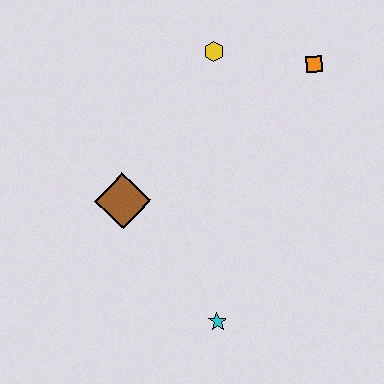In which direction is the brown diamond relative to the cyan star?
The brown diamond is above the cyan star.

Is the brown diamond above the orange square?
No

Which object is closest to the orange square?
The yellow hexagon is closest to the orange square.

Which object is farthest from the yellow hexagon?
The cyan star is farthest from the yellow hexagon.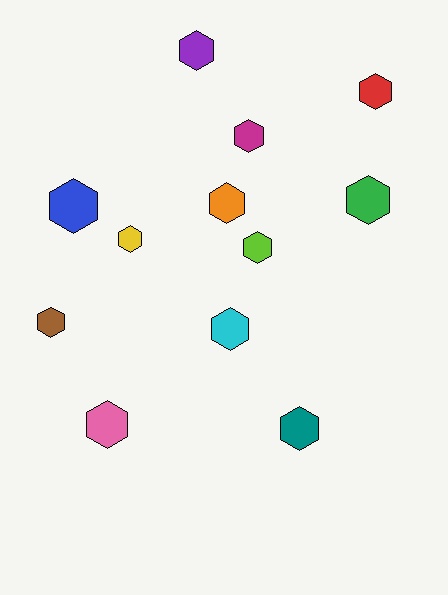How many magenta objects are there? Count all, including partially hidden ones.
There is 1 magenta object.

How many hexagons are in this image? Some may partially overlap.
There are 12 hexagons.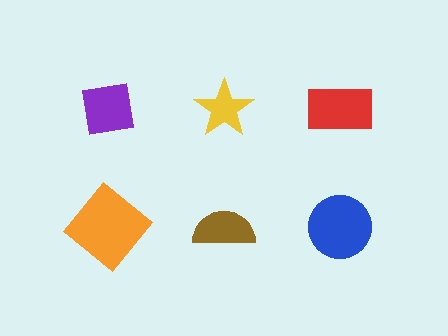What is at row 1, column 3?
A red rectangle.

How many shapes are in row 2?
3 shapes.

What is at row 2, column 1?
An orange diamond.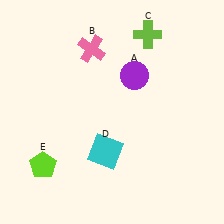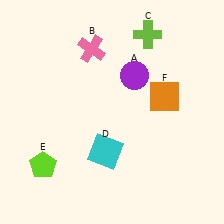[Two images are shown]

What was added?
An orange square (F) was added in Image 2.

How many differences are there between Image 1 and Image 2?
There is 1 difference between the two images.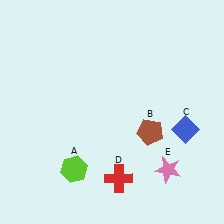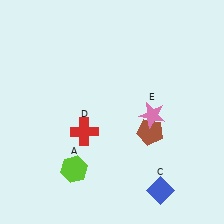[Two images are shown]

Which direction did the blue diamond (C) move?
The blue diamond (C) moved down.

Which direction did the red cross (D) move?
The red cross (D) moved up.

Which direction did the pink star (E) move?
The pink star (E) moved up.